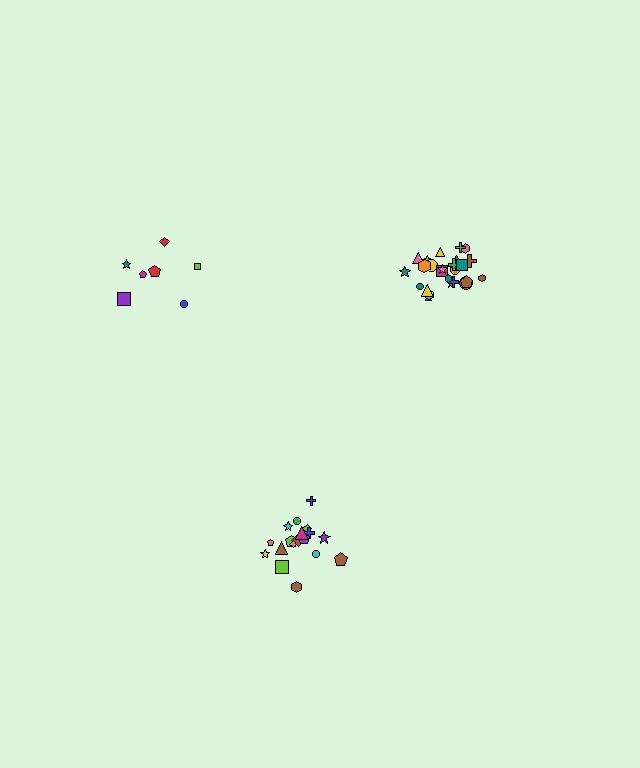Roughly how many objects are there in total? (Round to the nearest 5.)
Roughly 50 objects in total.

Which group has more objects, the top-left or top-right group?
The top-right group.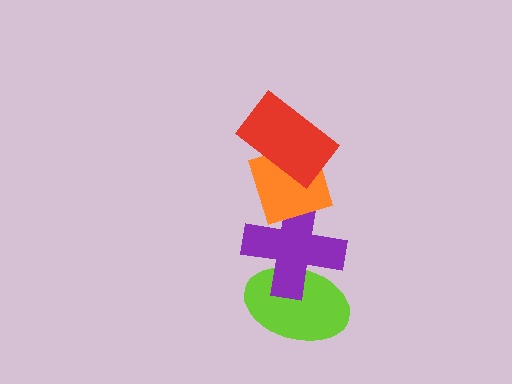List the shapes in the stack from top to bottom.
From top to bottom: the red rectangle, the orange diamond, the purple cross, the lime ellipse.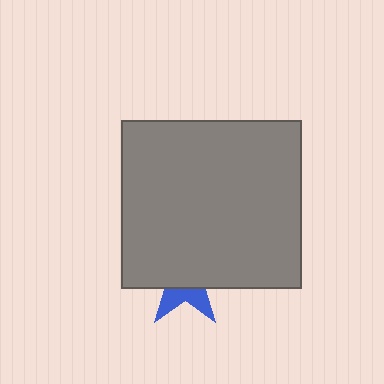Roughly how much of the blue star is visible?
A small part of it is visible (roughly 33%).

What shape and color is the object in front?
The object in front is a gray rectangle.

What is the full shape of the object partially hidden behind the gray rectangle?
The partially hidden object is a blue star.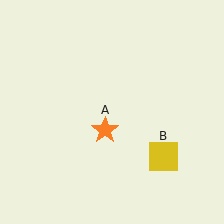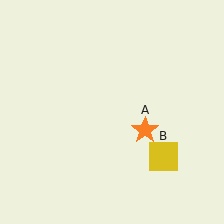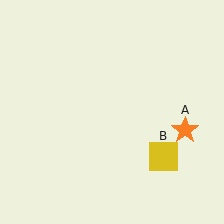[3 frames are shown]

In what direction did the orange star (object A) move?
The orange star (object A) moved right.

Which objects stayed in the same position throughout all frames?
Yellow square (object B) remained stationary.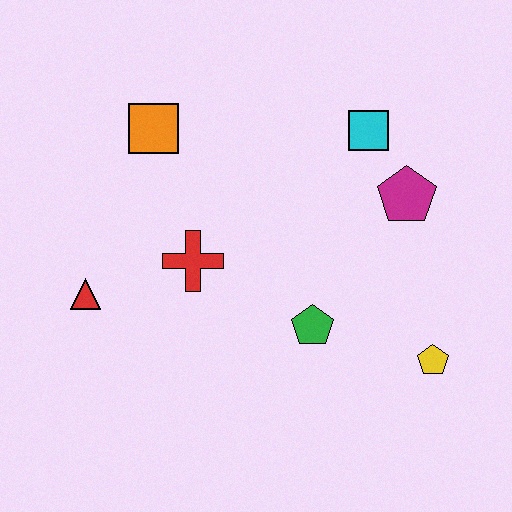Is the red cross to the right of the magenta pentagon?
No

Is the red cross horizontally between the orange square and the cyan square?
Yes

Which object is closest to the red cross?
The red triangle is closest to the red cross.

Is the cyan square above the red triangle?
Yes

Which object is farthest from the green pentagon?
The orange square is farthest from the green pentagon.